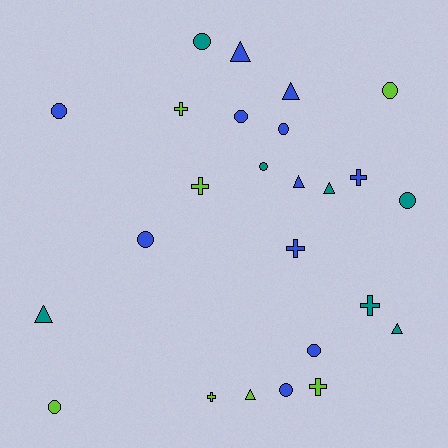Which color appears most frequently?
Blue, with 11 objects.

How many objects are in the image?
There are 25 objects.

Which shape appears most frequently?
Circle, with 11 objects.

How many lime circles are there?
There are 2 lime circles.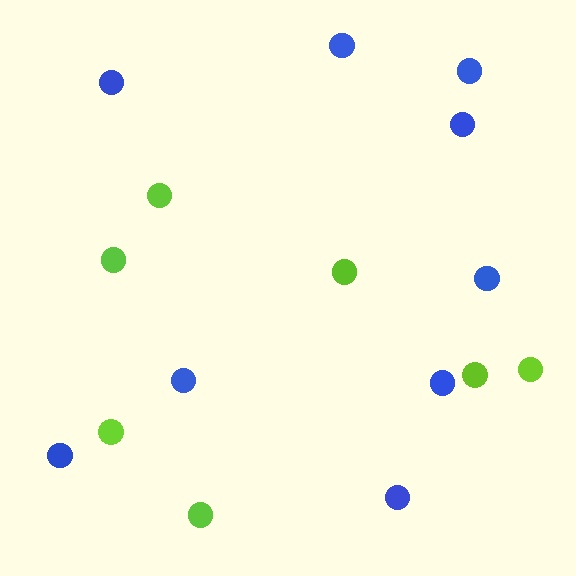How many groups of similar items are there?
There are 2 groups: one group of lime circles (7) and one group of blue circles (9).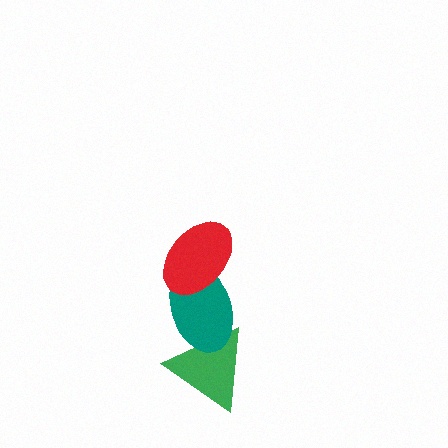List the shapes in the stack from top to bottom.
From top to bottom: the red ellipse, the teal ellipse, the green triangle.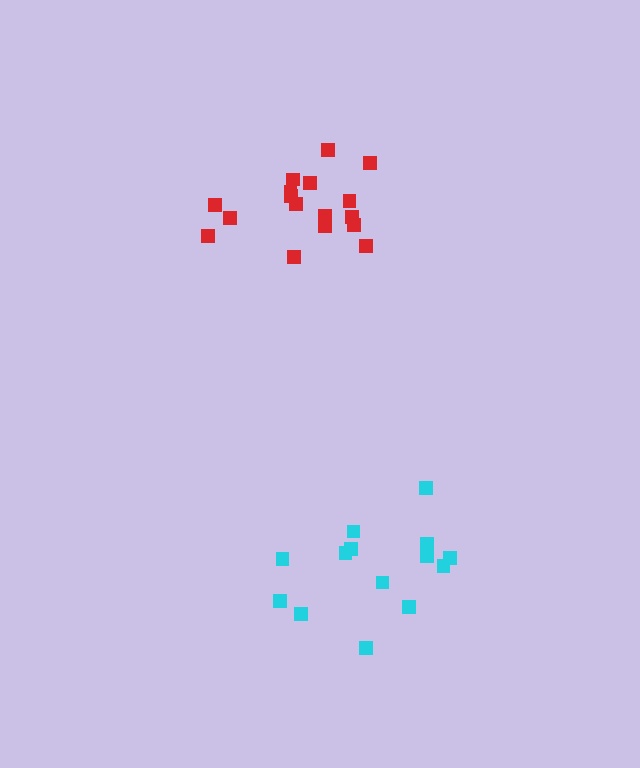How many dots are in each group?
Group 1: 17 dots, Group 2: 14 dots (31 total).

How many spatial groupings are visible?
There are 2 spatial groupings.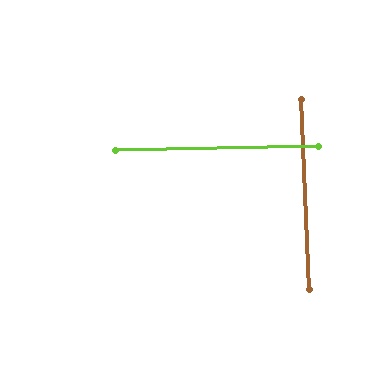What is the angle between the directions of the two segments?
Approximately 89 degrees.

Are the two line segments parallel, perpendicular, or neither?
Perpendicular — they meet at approximately 89°.